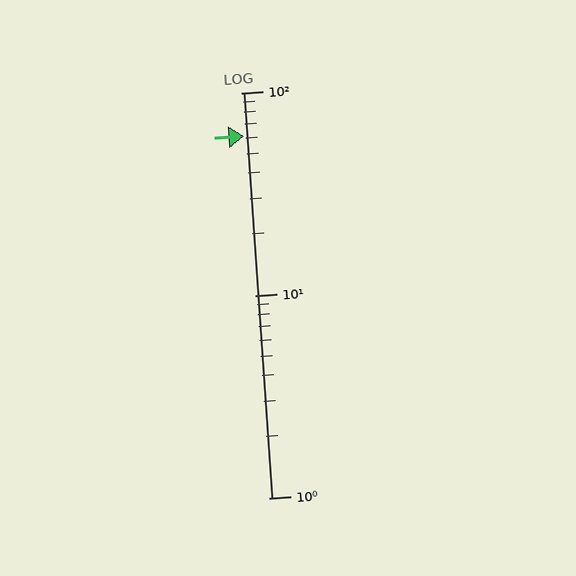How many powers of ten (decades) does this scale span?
The scale spans 2 decades, from 1 to 100.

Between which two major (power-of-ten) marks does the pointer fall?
The pointer is between 10 and 100.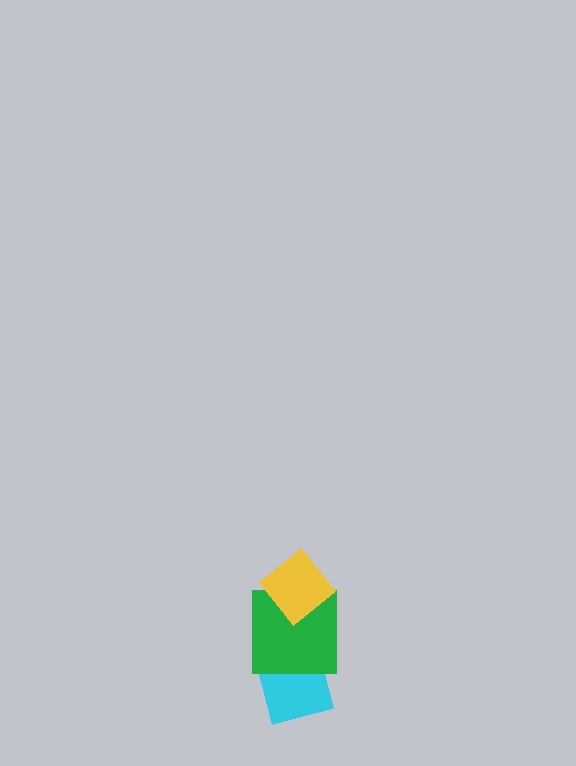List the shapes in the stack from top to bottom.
From top to bottom: the yellow diamond, the green square, the cyan square.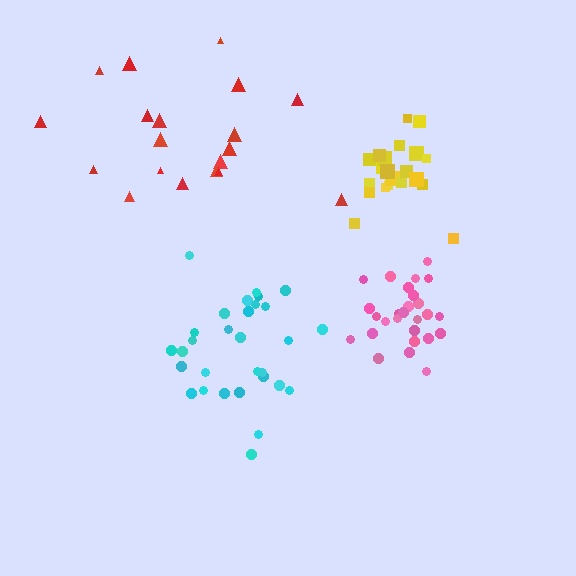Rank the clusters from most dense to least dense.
pink, yellow, cyan, red.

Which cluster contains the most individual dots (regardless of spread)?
Cyan (30).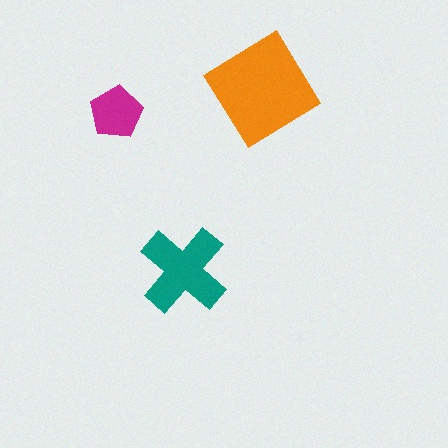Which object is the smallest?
The magenta pentagon.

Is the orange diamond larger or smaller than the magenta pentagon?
Larger.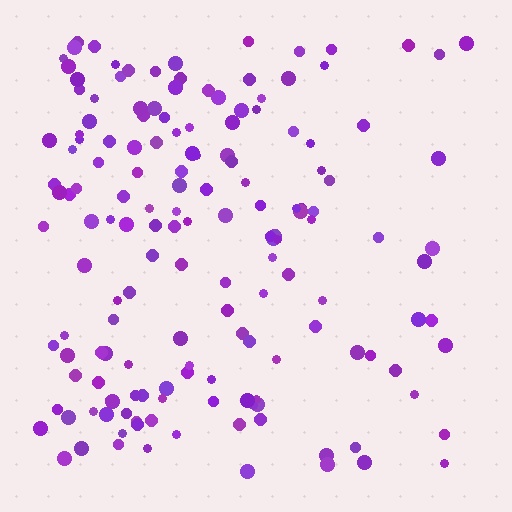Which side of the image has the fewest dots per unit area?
The right.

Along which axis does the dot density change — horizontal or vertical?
Horizontal.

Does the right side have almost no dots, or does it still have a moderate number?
Still a moderate number, just noticeably fewer than the left.